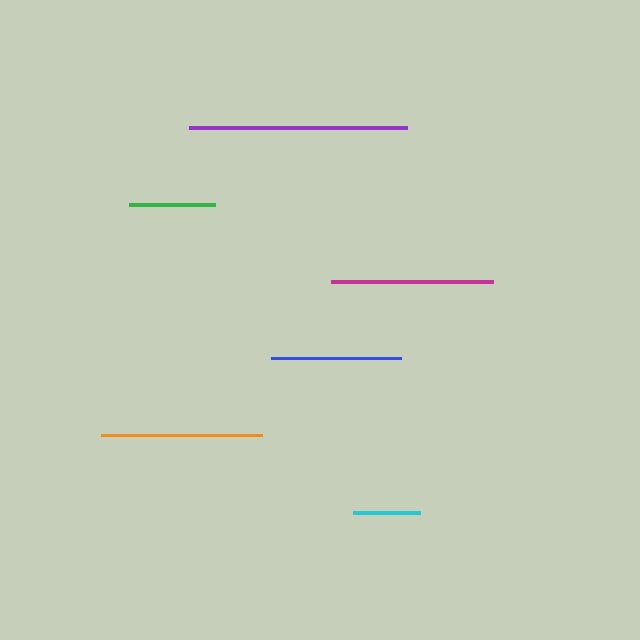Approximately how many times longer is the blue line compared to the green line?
The blue line is approximately 1.5 times the length of the green line.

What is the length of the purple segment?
The purple segment is approximately 217 pixels long.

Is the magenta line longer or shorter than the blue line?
The magenta line is longer than the blue line.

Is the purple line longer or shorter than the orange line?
The purple line is longer than the orange line.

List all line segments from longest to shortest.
From longest to shortest: purple, magenta, orange, blue, green, cyan.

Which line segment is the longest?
The purple line is the longest at approximately 217 pixels.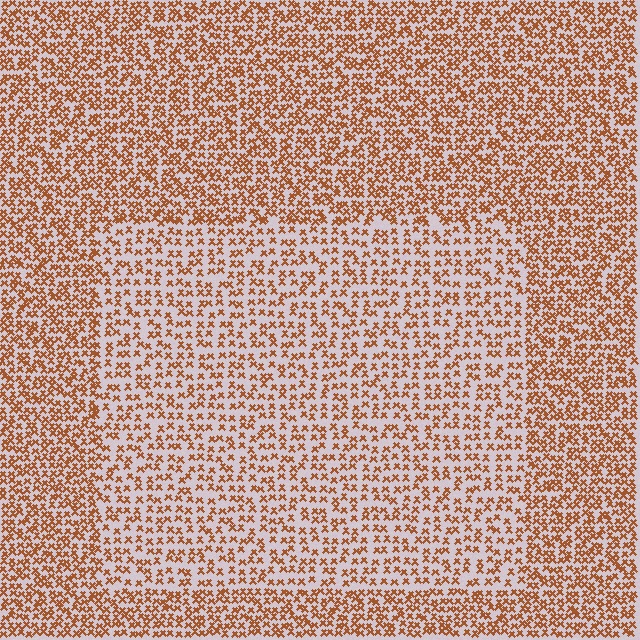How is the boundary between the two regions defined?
The boundary is defined by a change in element density (approximately 1.7x ratio). All elements are the same color, size, and shape.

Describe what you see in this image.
The image contains small brown elements arranged at two different densities. A rectangle-shaped region is visible where the elements are less densely packed than the surrounding area.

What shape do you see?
I see a rectangle.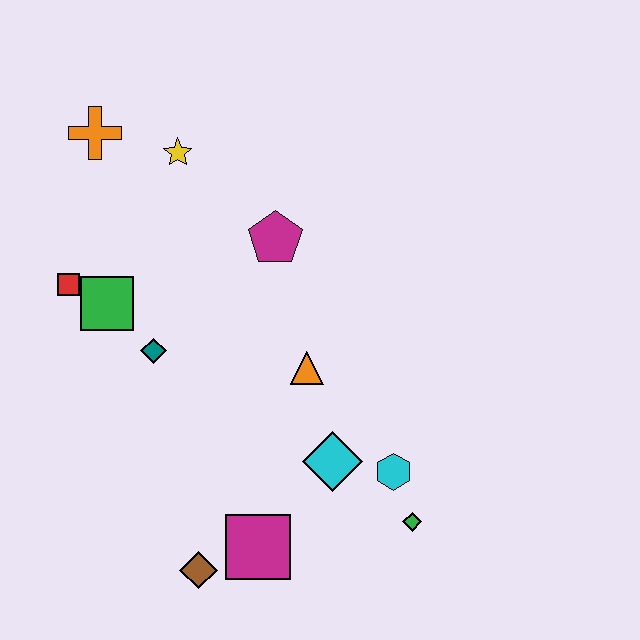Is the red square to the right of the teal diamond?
No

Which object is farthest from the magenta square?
The orange cross is farthest from the magenta square.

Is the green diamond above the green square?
No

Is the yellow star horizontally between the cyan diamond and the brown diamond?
No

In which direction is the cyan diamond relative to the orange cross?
The cyan diamond is below the orange cross.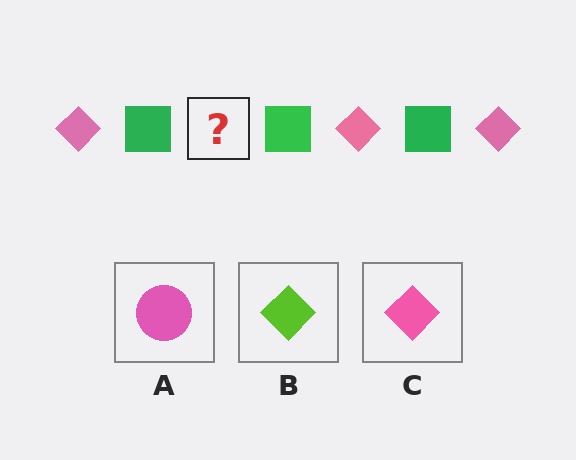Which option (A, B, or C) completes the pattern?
C.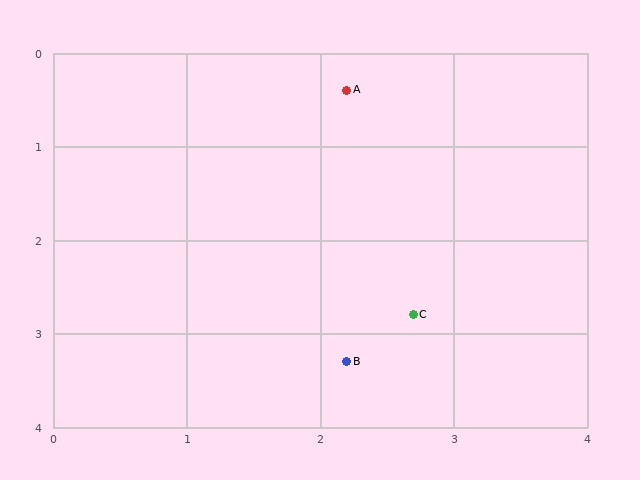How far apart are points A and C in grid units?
Points A and C are about 2.5 grid units apart.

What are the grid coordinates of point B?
Point B is at approximately (2.2, 3.3).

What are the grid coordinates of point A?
Point A is at approximately (2.2, 0.4).